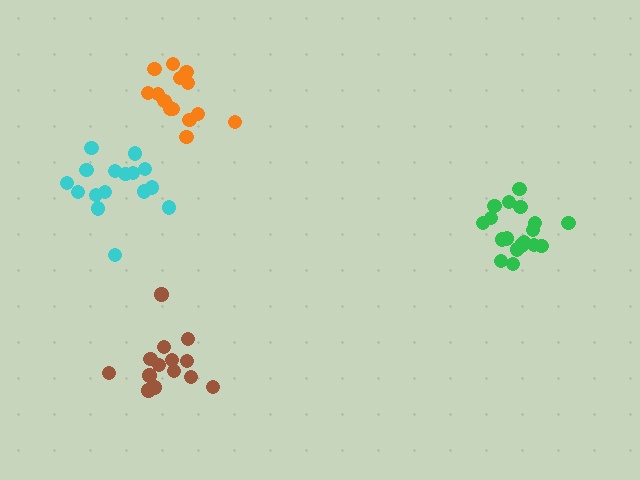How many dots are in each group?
Group 1: 14 dots, Group 2: 17 dots, Group 3: 14 dots, Group 4: 18 dots (63 total).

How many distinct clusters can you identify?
There are 4 distinct clusters.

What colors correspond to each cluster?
The clusters are colored: brown, cyan, orange, green.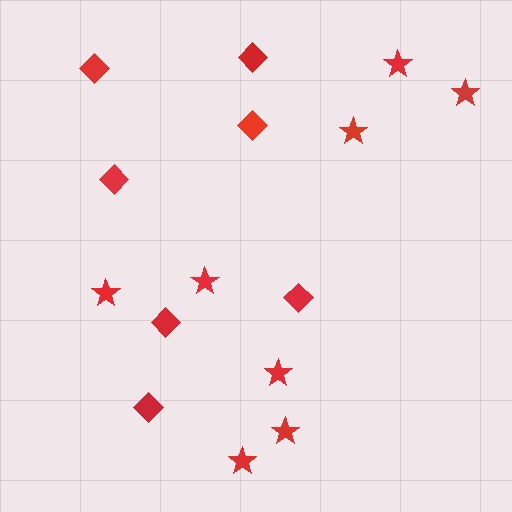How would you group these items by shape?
There are 2 groups: one group of diamonds (7) and one group of stars (8).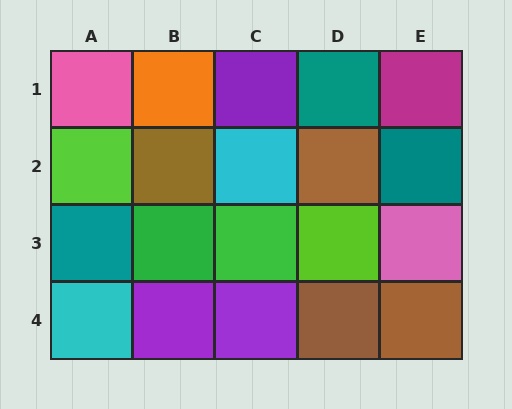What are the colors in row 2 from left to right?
Lime, brown, cyan, brown, teal.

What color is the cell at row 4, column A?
Cyan.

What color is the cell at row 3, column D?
Lime.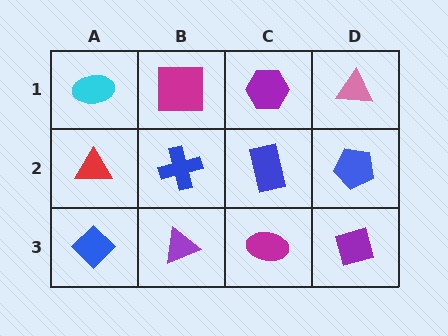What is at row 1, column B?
A magenta square.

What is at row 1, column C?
A purple hexagon.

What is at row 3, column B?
A purple triangle.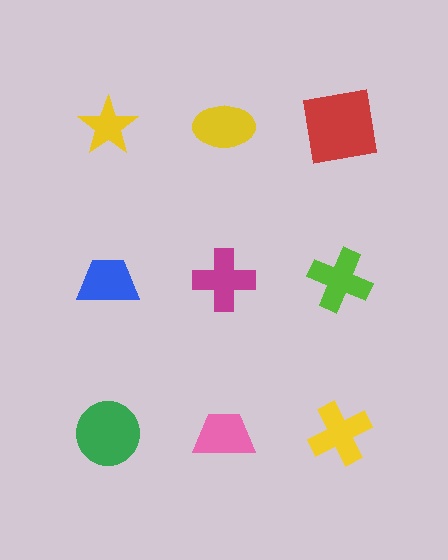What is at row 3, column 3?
A yellow cross.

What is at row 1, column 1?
A yellow star.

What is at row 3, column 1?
A green circle.